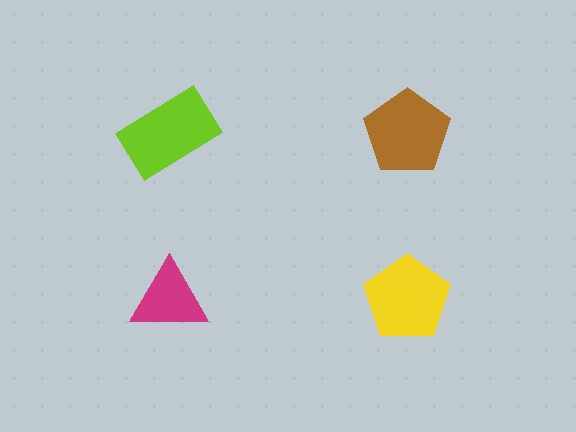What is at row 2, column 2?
A yellow pentagon.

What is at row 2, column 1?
A magenta triangle.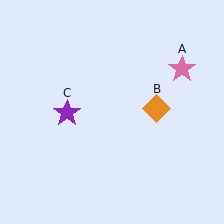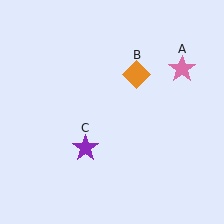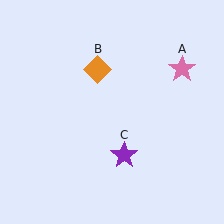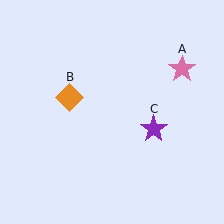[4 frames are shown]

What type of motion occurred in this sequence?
The orange diamond (object B), purple star (object C) rotated counterclockwise around the center of the scene.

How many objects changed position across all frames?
2 objects changed position: orange diamond (object B), purple star (object C).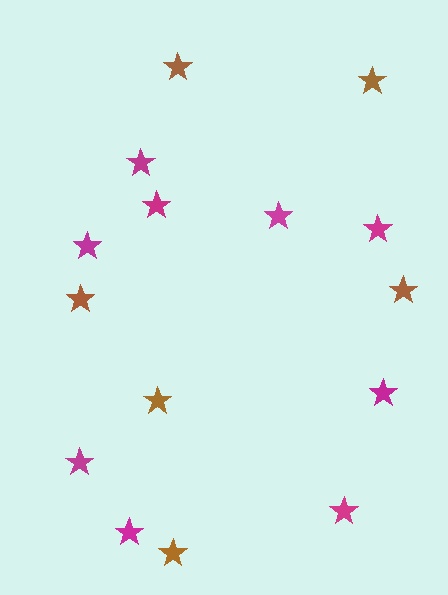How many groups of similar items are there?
There are 2 groups: one group of brown stars (6) and one group of magenta stars (9).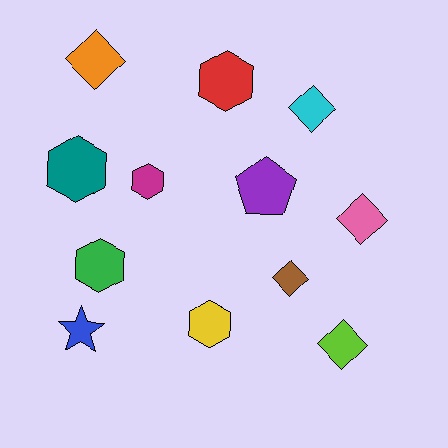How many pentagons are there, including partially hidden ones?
There is 1 pentagon.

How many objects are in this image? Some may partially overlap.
There are 12 objects.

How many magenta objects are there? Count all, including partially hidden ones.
There is 1 magenta object.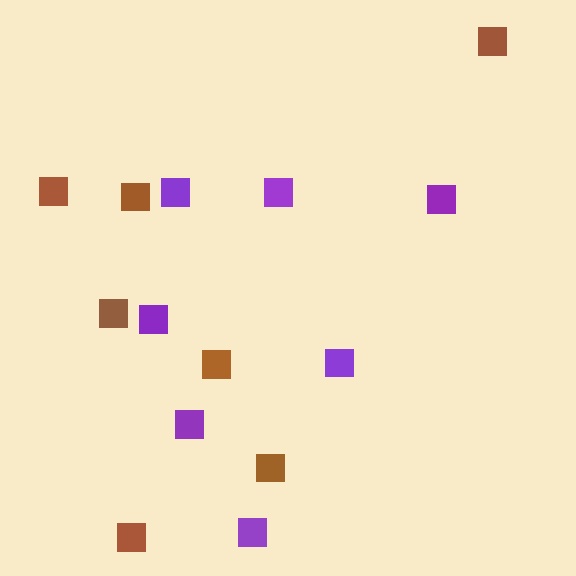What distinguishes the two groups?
There are 2 groups: one group of purple squares (7) and one group of brown squares (7).